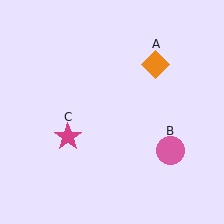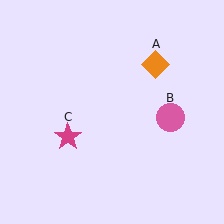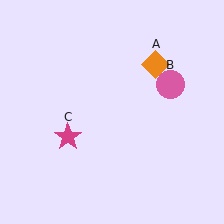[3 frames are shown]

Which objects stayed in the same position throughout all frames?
Orange diamond (object A) and magenta star (object C) remained stationary.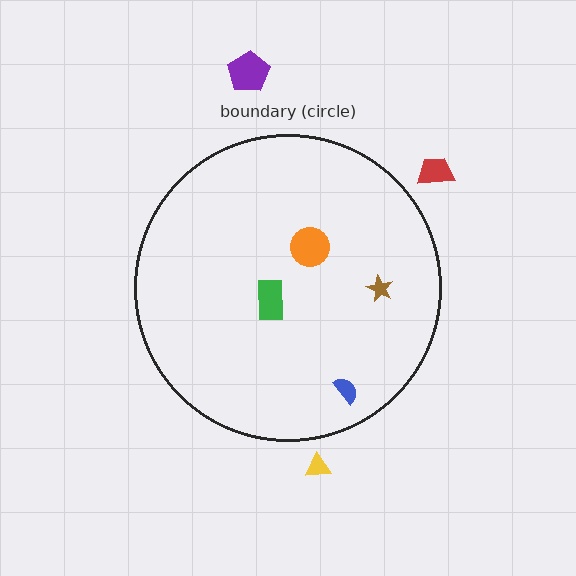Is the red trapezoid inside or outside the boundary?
Outside.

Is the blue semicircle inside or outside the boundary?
Inside.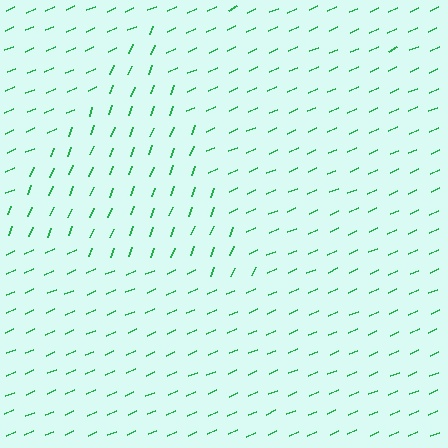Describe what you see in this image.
The image is filled with small green line segments. A triangle region in the image has lines oriented differently from the surrounding lines, creating a visible texture boundary.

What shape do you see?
I see a triangle.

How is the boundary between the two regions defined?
The boundary is defined purely by a change in line orientation (approximately 45 degrees difference). All lines are the same color and thickness.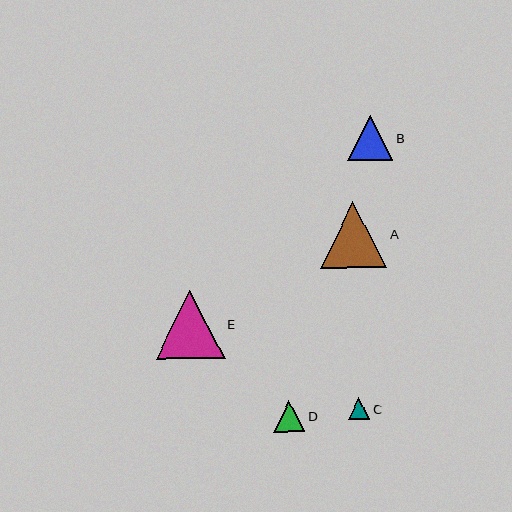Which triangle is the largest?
Triangle E is the largest with a size of approximately 68 pixels.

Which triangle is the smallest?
Triangle C is the smallest with a size of approximately 22 pixels.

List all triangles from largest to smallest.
From largest to smallest: E, A, B, D, C.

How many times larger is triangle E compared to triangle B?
Triangle E is approximately 1.5 times the size of triangle B.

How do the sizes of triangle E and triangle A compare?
Triangle E and triangle A are approximately the same size.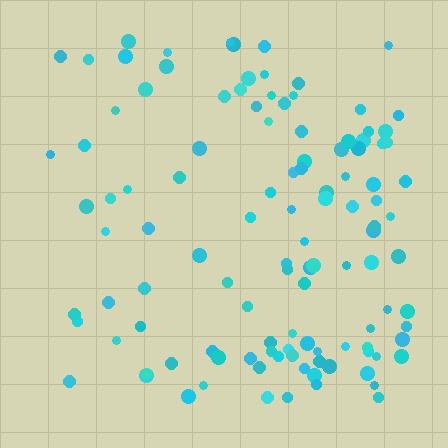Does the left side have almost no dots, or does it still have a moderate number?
Still a moderate number, just noticeably fewer than the right.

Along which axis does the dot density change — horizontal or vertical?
Horizontal.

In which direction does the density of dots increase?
From left to right, with the right side densest.